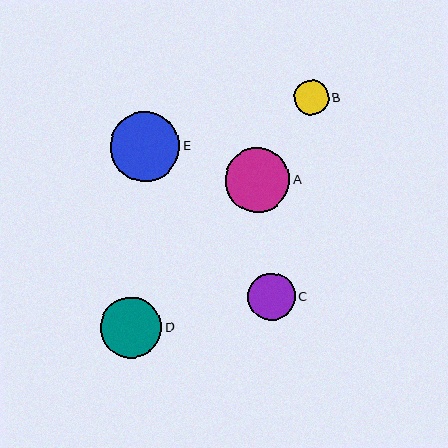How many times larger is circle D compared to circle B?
Circle D is approximately 1.7 times the size of circle B.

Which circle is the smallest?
Circle B is the smallest with a size of approximately 35 pixels.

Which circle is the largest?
Circle E is the largest with a size of approximately 70 pixels.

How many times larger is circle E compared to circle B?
Circle E is approximately 2.0 times the size of circle B.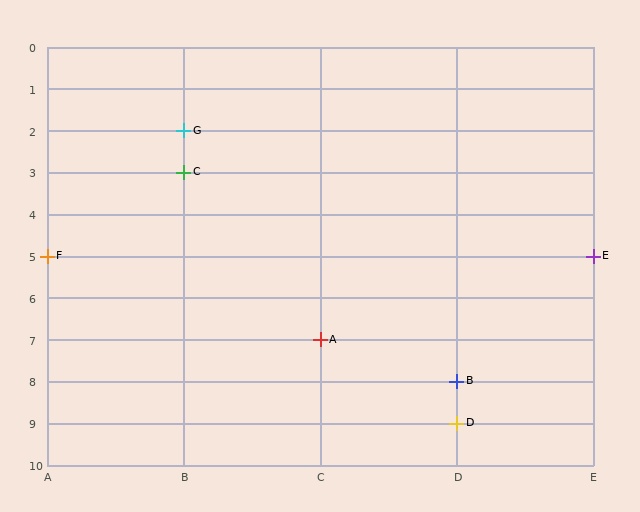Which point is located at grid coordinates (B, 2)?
Point G is at (B, 2).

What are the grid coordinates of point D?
Point D is at grid coordinates (D, 9).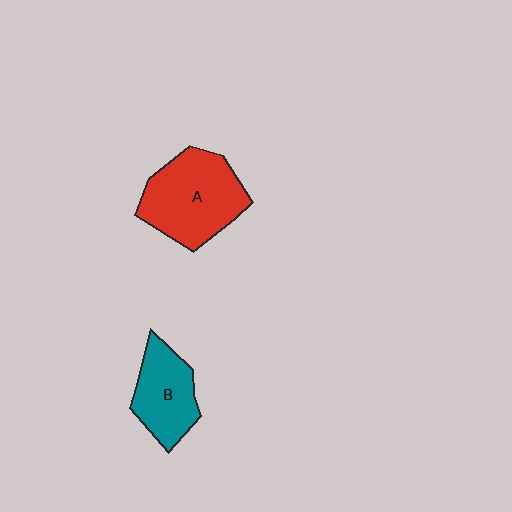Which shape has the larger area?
Shape A (red).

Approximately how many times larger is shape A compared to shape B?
Approximately 1.5 times.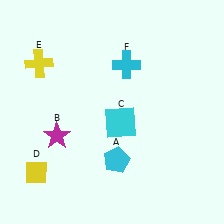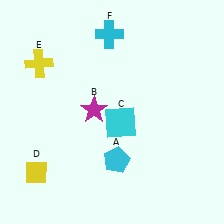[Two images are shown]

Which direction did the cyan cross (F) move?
The cyan cross (F) moved up.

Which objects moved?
The objects that moved are: the magenta star (B), the cyan cross (F).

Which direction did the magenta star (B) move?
The magenta star (B) moved right.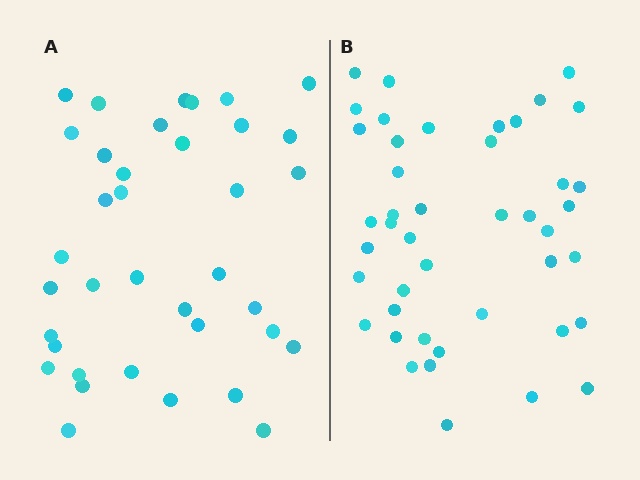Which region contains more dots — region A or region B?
Region B (the right region) has more dots.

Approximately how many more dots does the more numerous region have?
Region B has roughly 8 or so more dots than region A.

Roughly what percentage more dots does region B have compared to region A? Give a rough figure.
About 20% more.